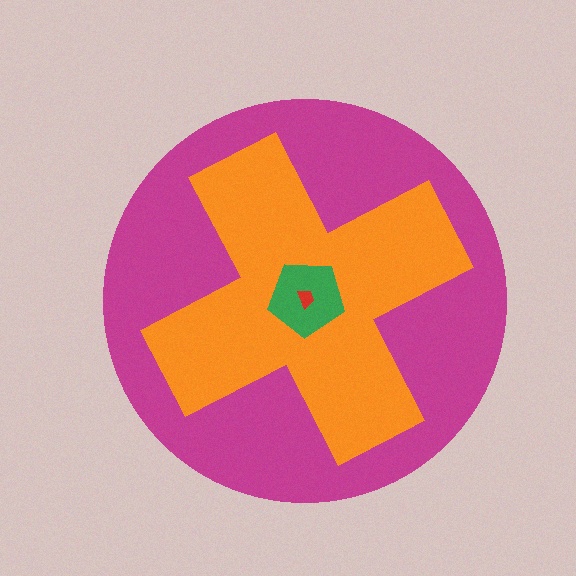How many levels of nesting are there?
4.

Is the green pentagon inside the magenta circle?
Yes.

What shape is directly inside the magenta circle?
The orange cross.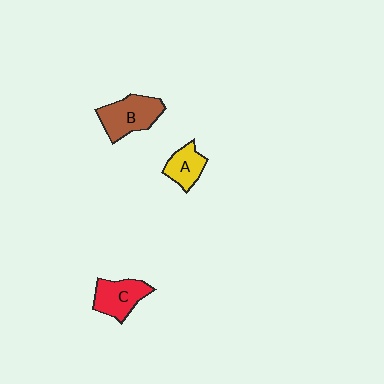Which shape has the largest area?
Shape B (brown).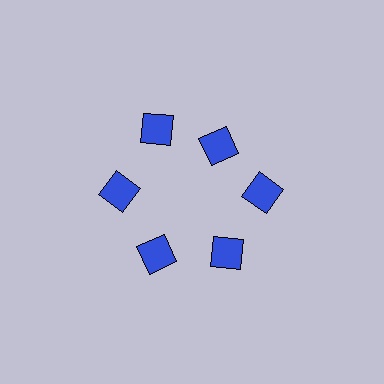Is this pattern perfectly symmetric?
No. The 6 blue squares are arranged in a ring, but one element near the 1 o'clock position is pulled inward toward the center, breaking the 6-fold rotational symmetry.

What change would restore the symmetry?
The symmetry would be restored by moving it outward, back onto the ring so that all 6 squares sit at equal angles and equal distance from the center.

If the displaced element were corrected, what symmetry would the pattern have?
It would have 6-fold rotational symmetry — the pattern would map onto itself every 60 degrees.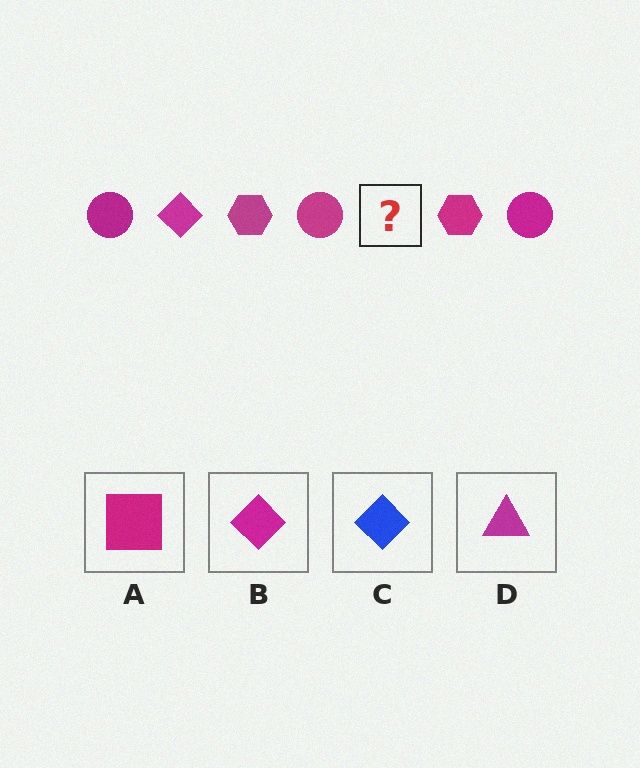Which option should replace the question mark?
Option B.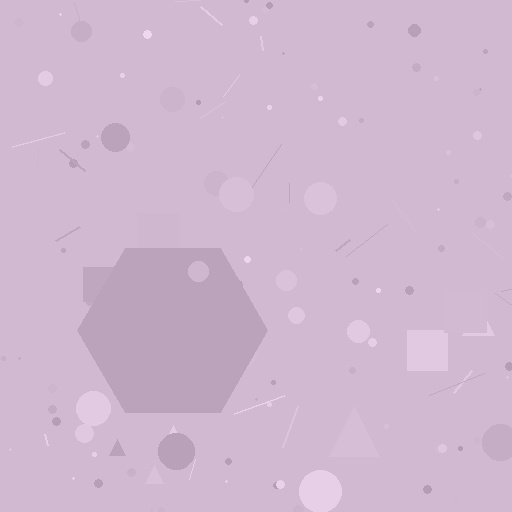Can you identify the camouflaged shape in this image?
The camouflaged shape is a hexagon.